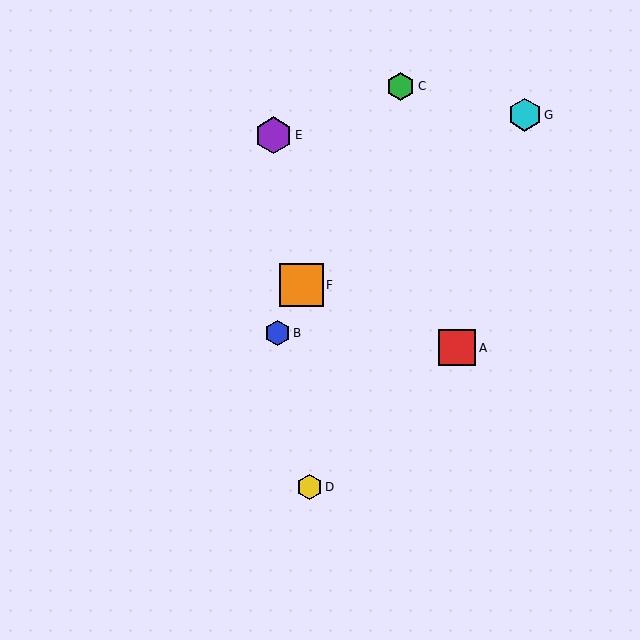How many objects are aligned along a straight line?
3 objects (B, C, F) are aligned along a straight line.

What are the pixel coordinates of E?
Object E is at (273, 135).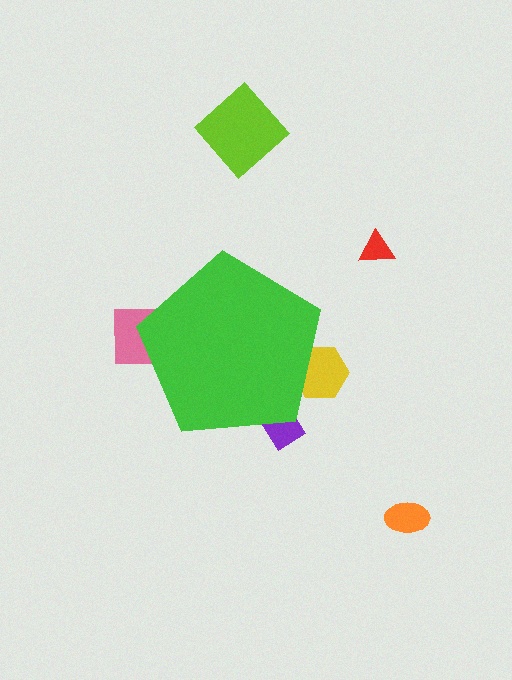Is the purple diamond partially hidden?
Yes, the purple diamond is partially hidden behind the green pentagon.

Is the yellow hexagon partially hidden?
Yes, the yellow hexagon is partially hidden behind the green pentagon.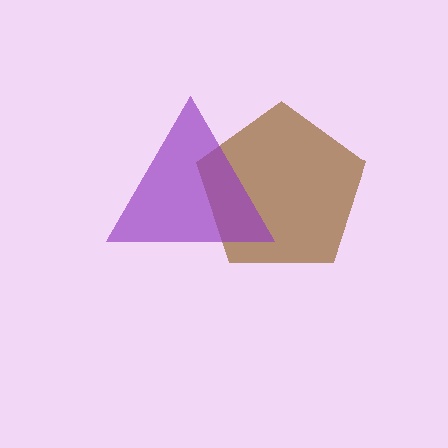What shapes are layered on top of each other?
The layered shapes are: a brown pentagon, a purple triangle.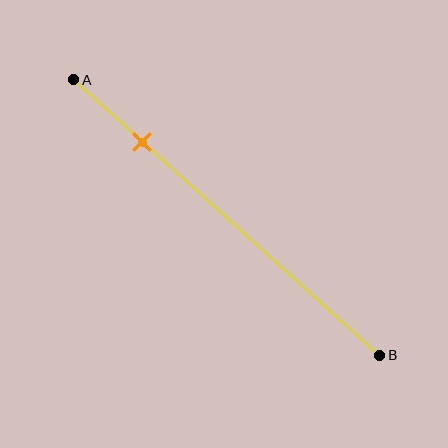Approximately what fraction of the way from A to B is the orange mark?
The orange mark is approximately 25% of the way from A to B.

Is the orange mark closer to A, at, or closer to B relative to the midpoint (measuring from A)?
The orange mark is closer to point A than the midpoint of segment AB.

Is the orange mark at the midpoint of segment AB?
No, the mark is at about 25% from A, not at the 50% midpoint.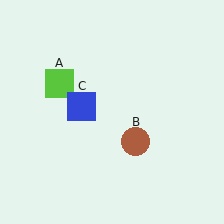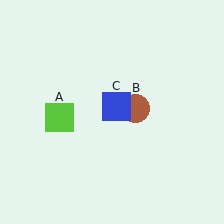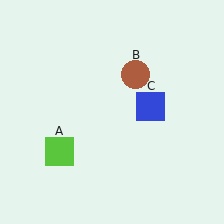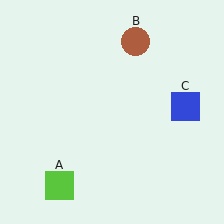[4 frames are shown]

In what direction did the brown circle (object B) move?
The brown circle (object B) moved up.